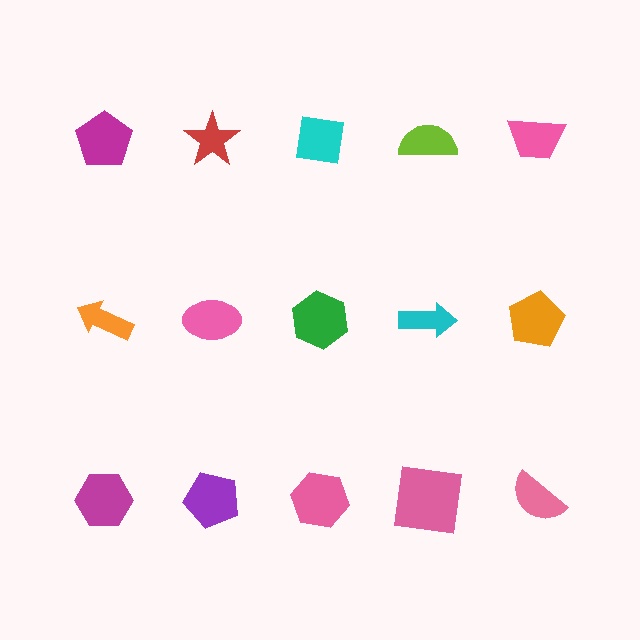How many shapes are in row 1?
5 shapes.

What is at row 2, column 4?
A cyan arrow.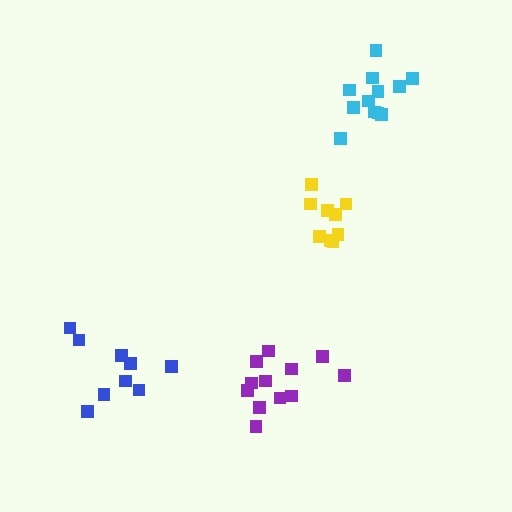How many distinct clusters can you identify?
There are 4 distinct clusters.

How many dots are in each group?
Group 1: 12 dots, Group 2: 9 dots, Group 3: 12 dots, Group 4: 9 dots (42 total).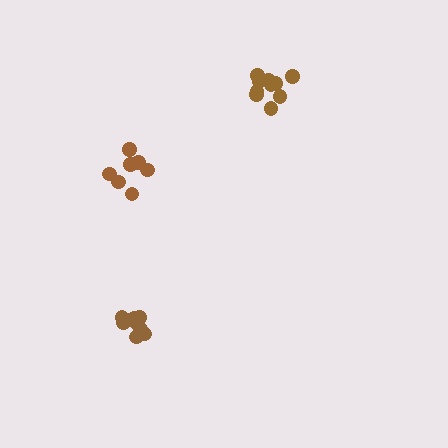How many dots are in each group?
Group 1: 8 dots, Group 2: 10 dots, Group 3: 9 dots (27 total).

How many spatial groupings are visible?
There are 3 spatial groupings.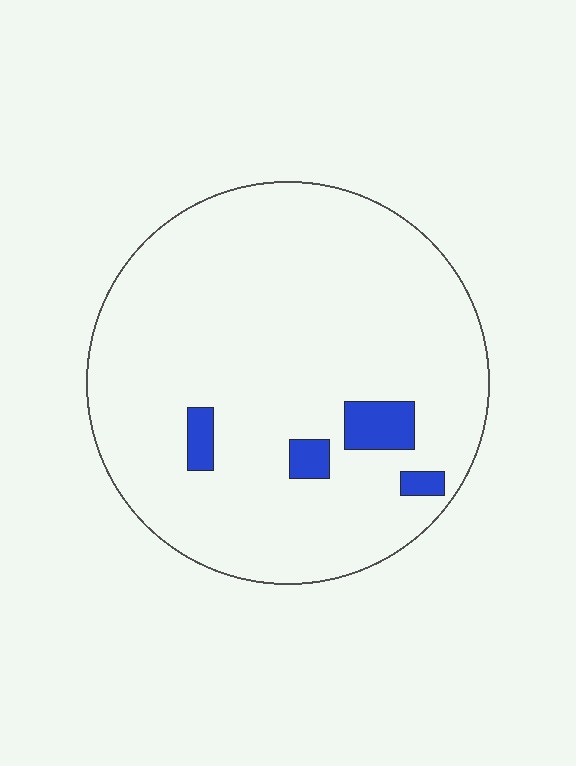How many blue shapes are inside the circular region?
4.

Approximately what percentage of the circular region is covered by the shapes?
Approximately 5%.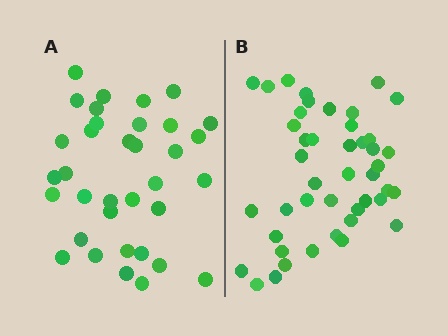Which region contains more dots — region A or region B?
Region B (the right region) has more dots.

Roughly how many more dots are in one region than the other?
Region B has roughly 8 or so more dots than region A.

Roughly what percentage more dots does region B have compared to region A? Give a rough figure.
About 25% more.